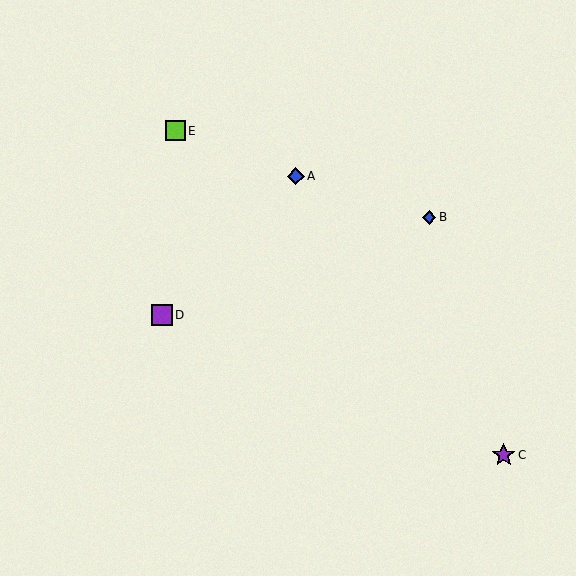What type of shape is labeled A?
Shape A is a blue diamond.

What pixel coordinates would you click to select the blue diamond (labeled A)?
Click at (296, 176) to select the blue diamond A.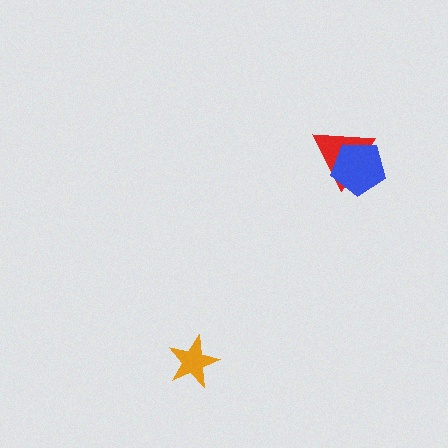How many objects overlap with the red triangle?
1 object overlaps with the red triangle.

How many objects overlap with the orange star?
0 objects overlap with the orange star.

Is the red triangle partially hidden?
Yes, it is partially covered by another shape.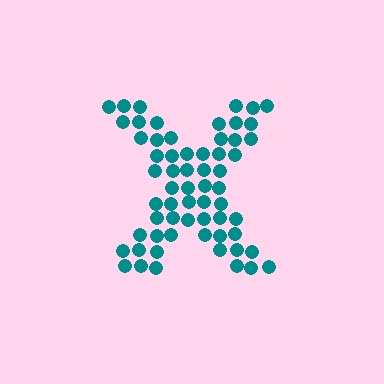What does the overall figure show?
The overall figure shows the letter X.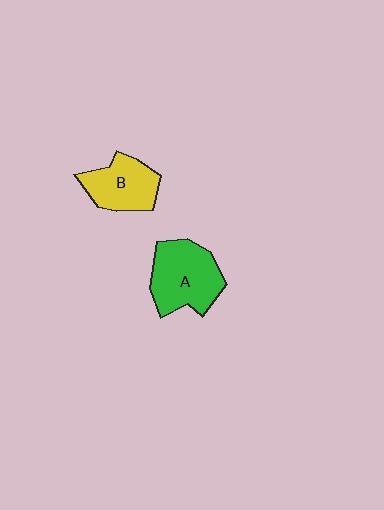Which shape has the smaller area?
Shape B (yellow).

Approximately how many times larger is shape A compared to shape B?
Approximately 1.3 times.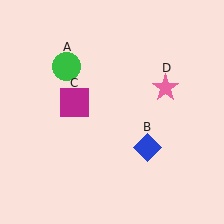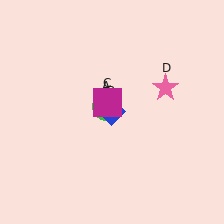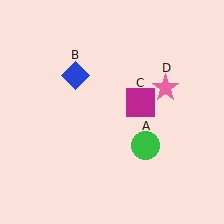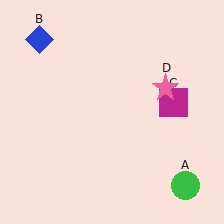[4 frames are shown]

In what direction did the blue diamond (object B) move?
The blue diamond (object B) moved up and to the left.